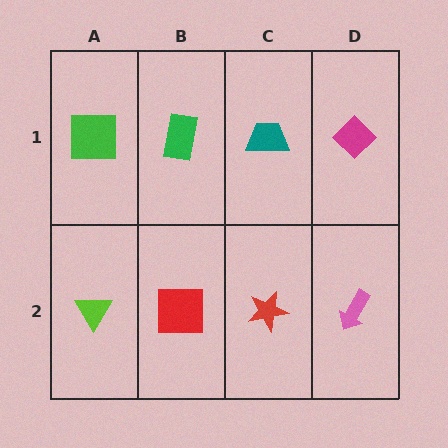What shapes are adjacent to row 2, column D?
A magenta diamond (row 1, column D), a red star (row 2, column C).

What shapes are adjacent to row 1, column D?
A pink arrow (row 2, column D), a teal trapezoid (row 1, column C).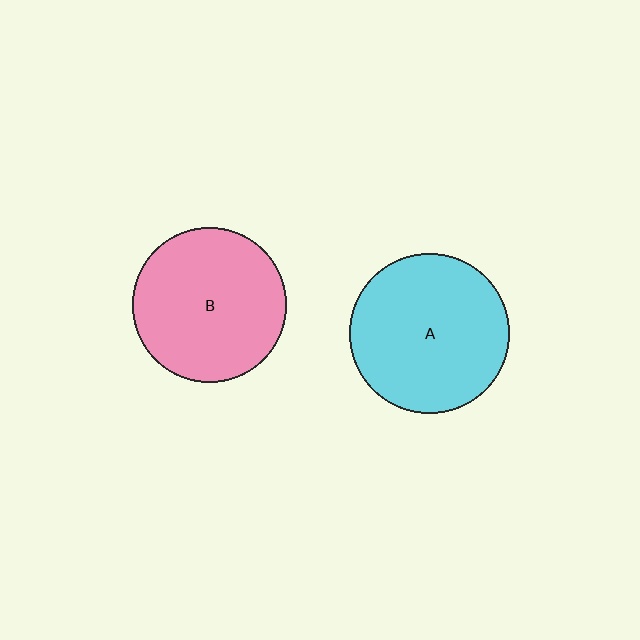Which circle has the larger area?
Circle A (cyan).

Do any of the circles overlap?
No, none of the circles overlap.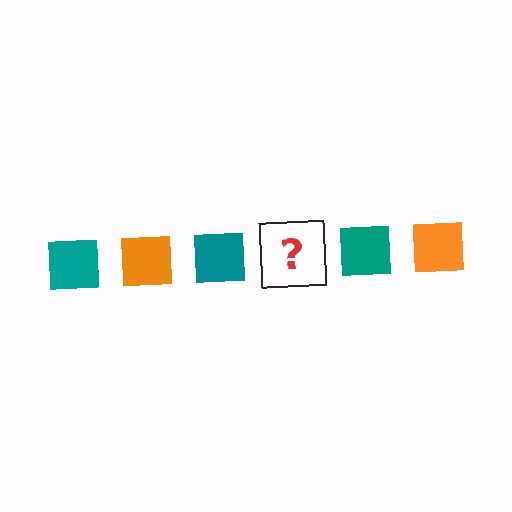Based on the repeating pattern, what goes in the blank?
The blank should be an orange square.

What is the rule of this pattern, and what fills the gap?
The rule is that the pattern cycles through teal, orange squares. The gap should be filled with an orange square.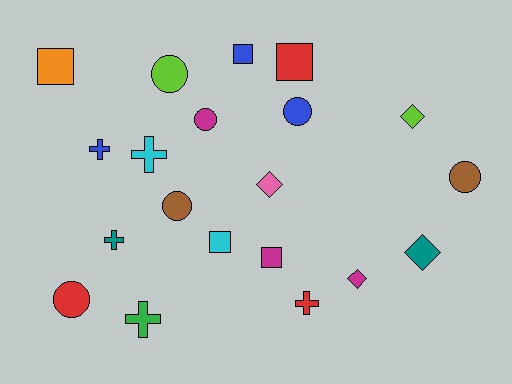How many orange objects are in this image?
There is 1 orange object.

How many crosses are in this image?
There are 5 crosses.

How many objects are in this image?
There are 20 objects.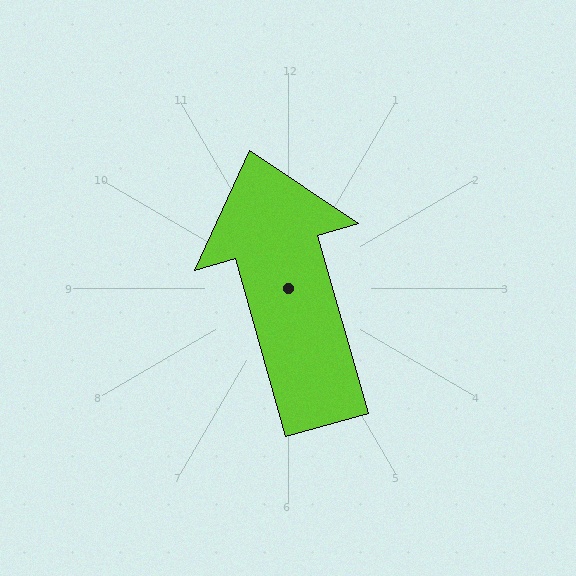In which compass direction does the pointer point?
North.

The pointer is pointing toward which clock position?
Roughly 11 o'clock.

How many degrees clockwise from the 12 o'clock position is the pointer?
Approximately 344 degrees.